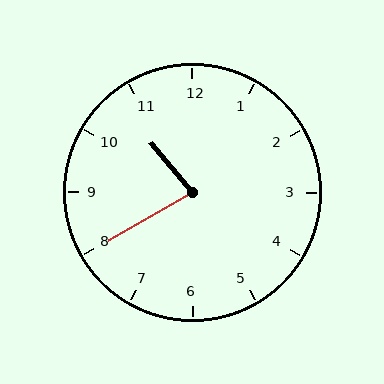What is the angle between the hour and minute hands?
Approximately 80 degrees.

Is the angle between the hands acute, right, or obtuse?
It is acute.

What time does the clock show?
10:40.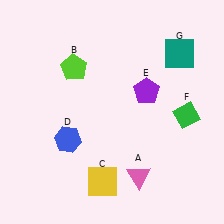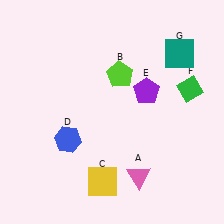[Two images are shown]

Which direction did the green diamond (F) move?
The green diamond (F) moved up.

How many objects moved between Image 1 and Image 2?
2 objects moved between the two images.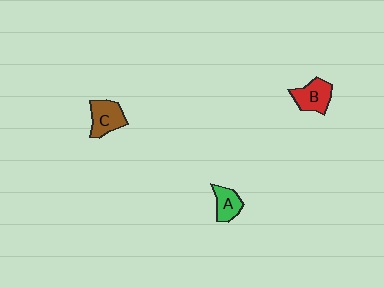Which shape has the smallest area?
Shape A (green).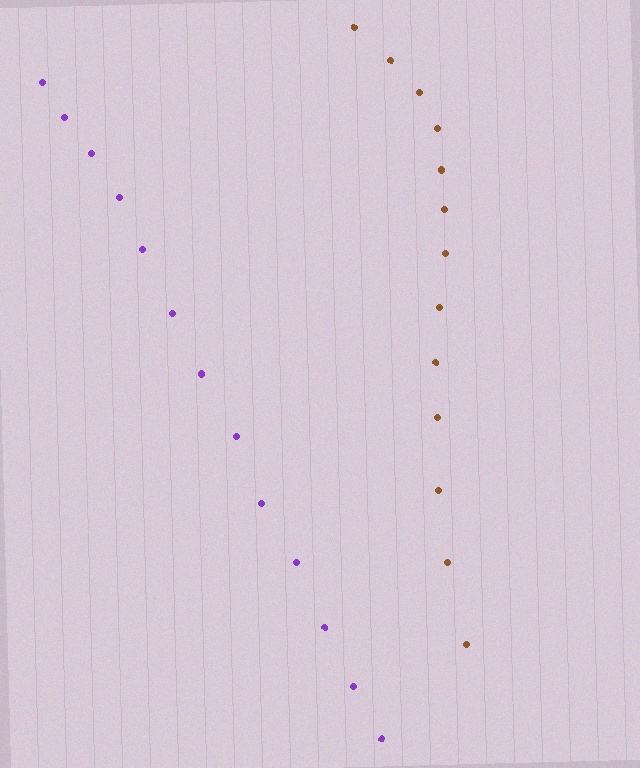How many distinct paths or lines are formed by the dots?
There are 2 distinct paths.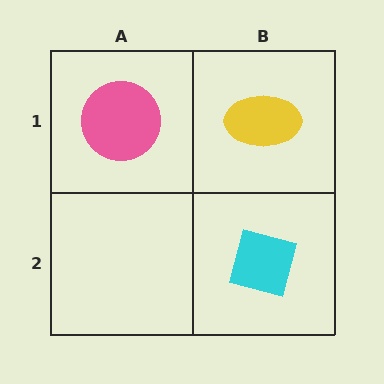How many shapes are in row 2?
1 shape.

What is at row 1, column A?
A pink circle.